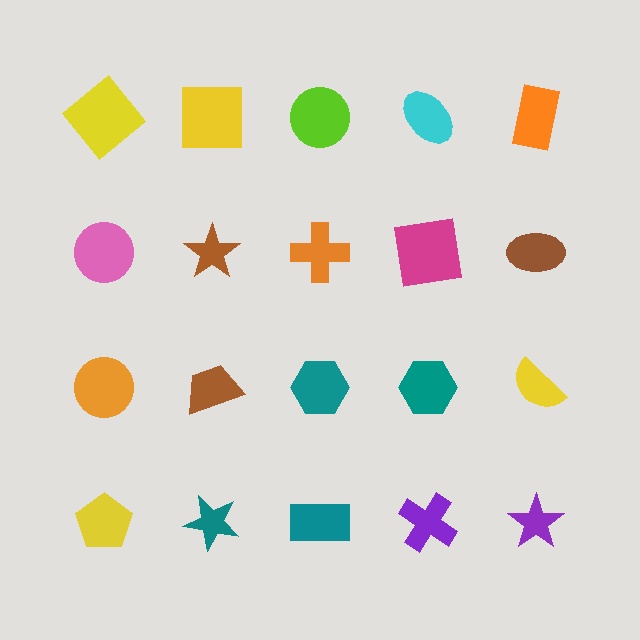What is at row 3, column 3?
A teal hexagon.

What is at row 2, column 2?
A brown star.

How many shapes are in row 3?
5 shapes.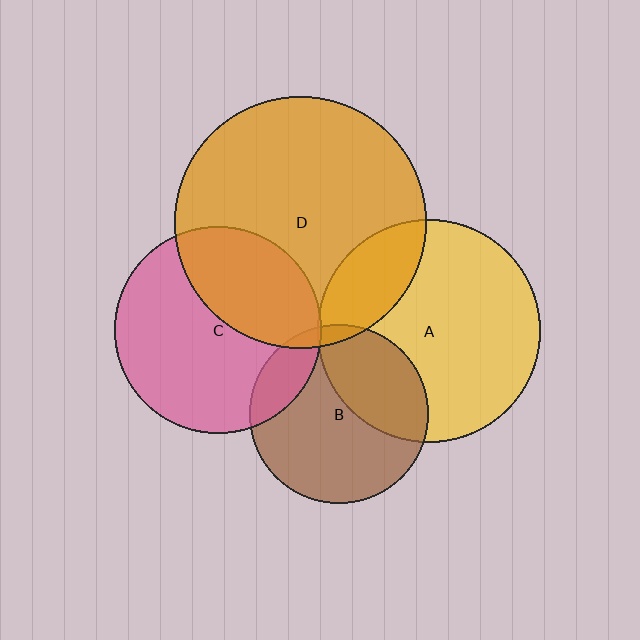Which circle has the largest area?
Circle D (orange).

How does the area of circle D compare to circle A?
Approximately 1.3 times.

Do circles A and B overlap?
Yes.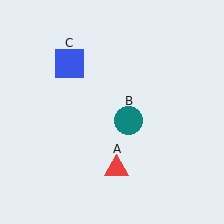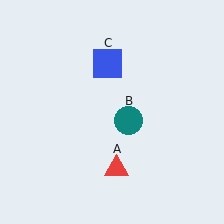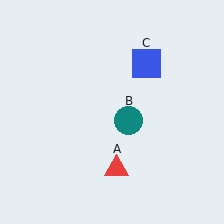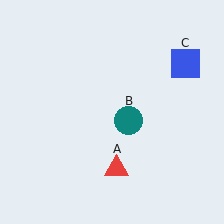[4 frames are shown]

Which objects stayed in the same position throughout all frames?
Red triangle (object A) and teal circle (object B) remained stationary.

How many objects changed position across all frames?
1 object changed position: blue square (object C).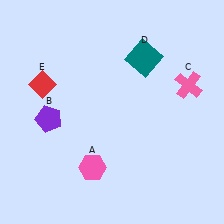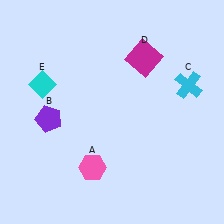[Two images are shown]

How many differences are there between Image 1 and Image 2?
There are 3 differences between the two images.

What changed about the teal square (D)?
In Image 1, D is teal. In Image 2, it changed to magenta.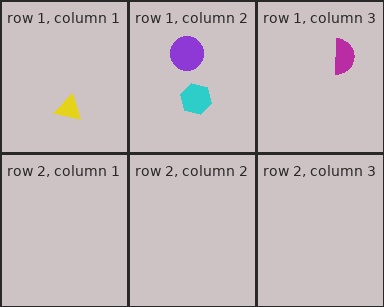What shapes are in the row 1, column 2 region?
The cyan hexagon, the purple circle.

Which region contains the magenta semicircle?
The row 1, column 3 region.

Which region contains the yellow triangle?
The row 1, column 1 region.